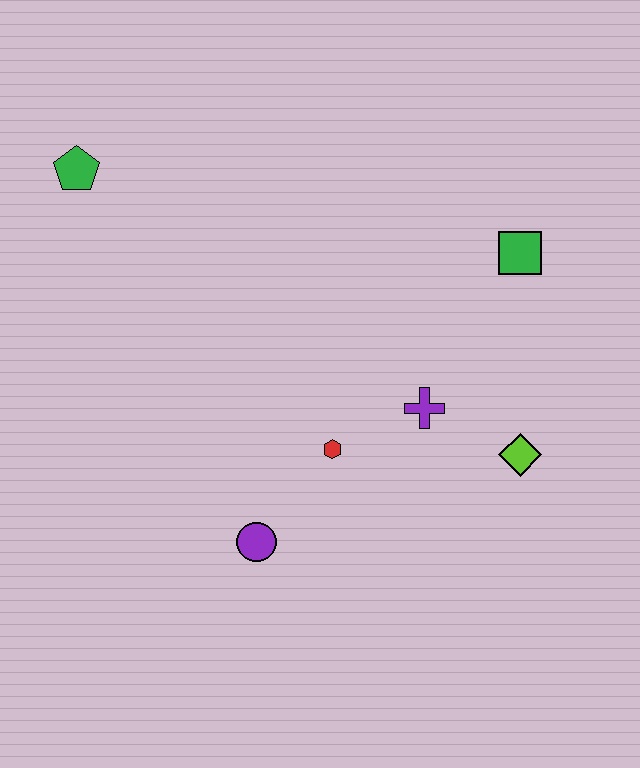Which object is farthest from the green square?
The green pentagon is farthest from the green square.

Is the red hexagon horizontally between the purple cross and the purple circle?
Yes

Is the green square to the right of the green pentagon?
Yes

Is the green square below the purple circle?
No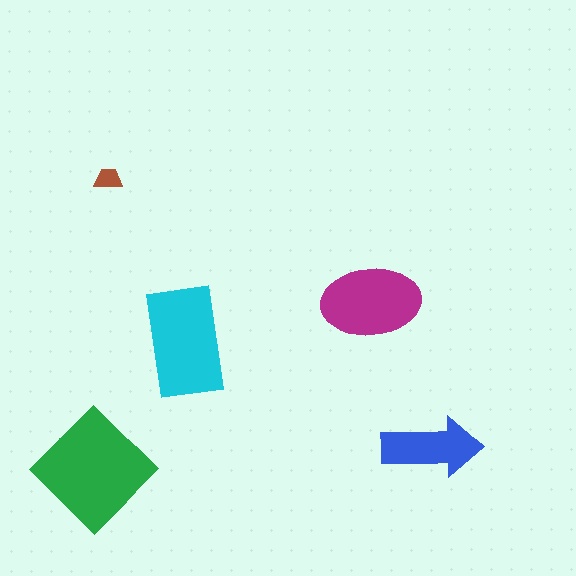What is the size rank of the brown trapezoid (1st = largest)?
5th.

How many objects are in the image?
There are 5 objects in the image.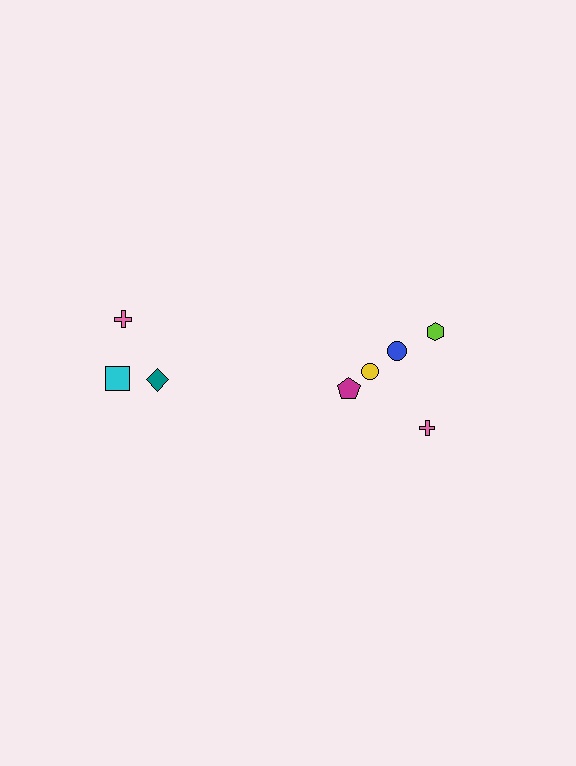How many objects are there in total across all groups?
There are 8 objects.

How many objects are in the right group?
There are 5 objects.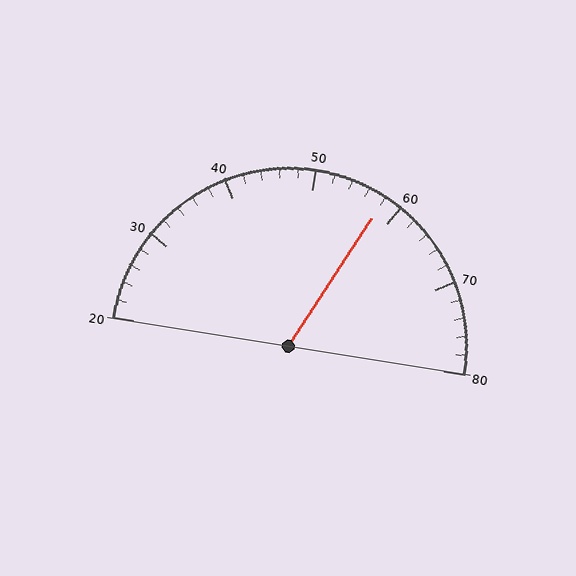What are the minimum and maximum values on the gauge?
The gauge ranges from 20 to 80.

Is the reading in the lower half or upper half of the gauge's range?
The reading is in the upper half of the range (20 to 80).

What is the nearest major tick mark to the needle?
The nearest major tick mark is 60.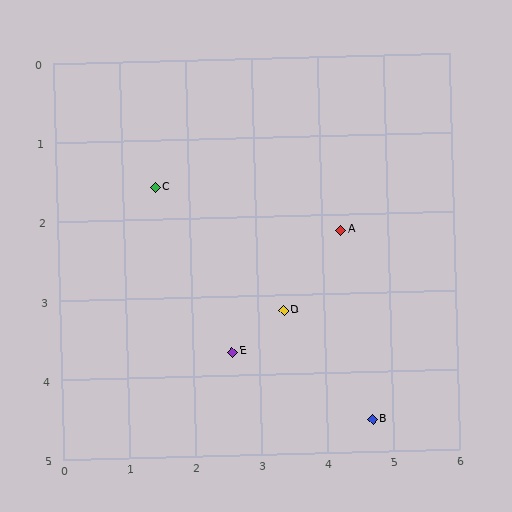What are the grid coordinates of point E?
Point E is at approximately (2.6, 3.7).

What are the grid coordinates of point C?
Point C is at approximately (1.5, 1.6).